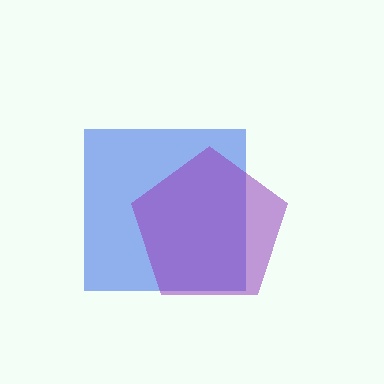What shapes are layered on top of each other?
The layered shapes are: a blue square, a purple pentagon.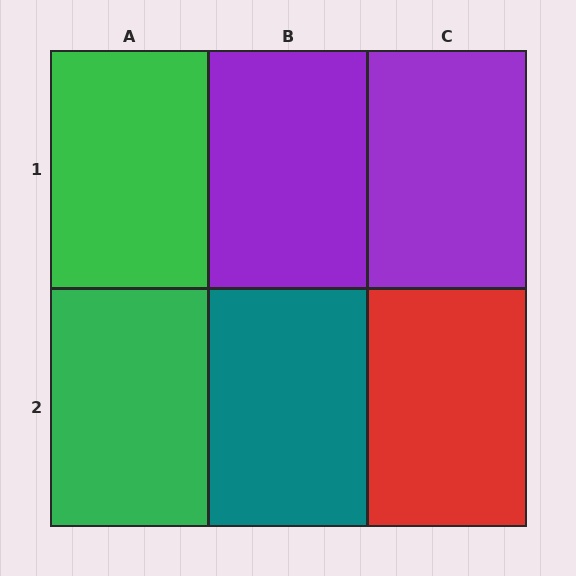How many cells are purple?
2 cells are purple.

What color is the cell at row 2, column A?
Green.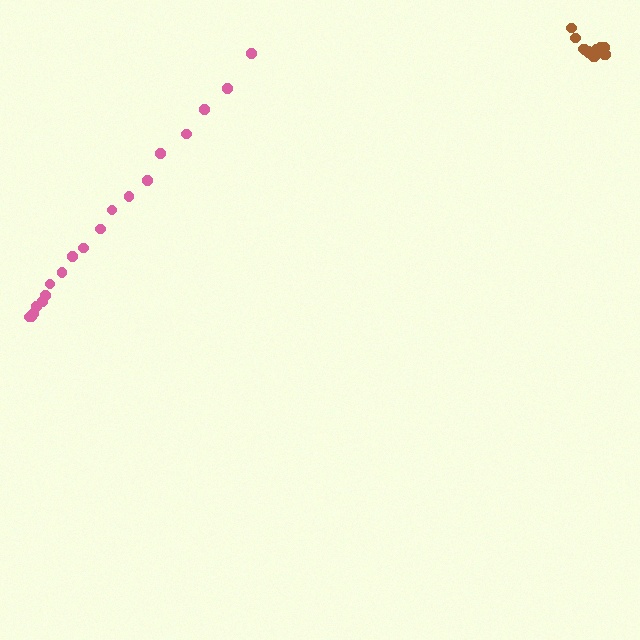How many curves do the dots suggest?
There are 2 distinct paths.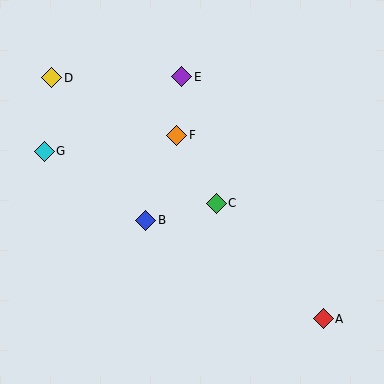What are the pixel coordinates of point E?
Point E is at (182, 77).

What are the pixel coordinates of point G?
Point G is at (44, 151).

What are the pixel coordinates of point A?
Point A is at (323, 319).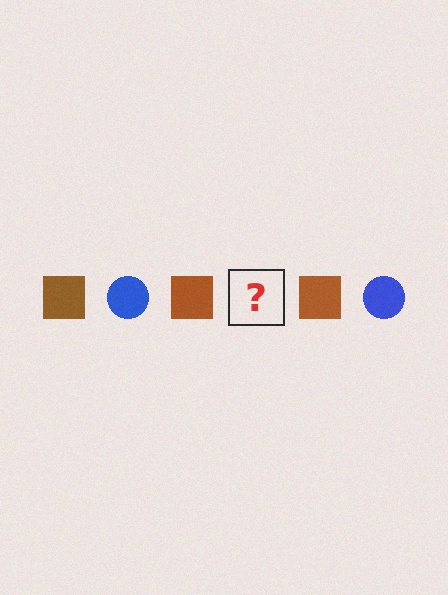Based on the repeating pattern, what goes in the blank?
The blank should be a blue circle.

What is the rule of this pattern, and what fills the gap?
The rule is that the pattern alternates between brown square and blue circle. The gap should be filled with a blue circle.